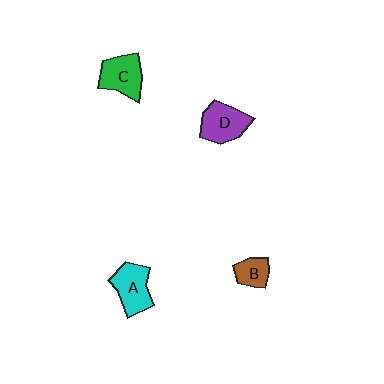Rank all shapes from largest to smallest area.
From largest to smallest: D (purple), A (cyan), C (green), B (brown).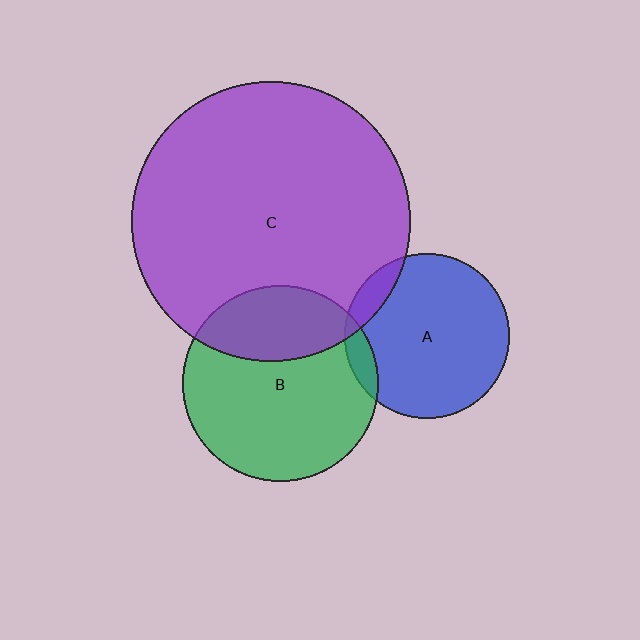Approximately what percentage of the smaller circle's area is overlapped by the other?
Approximately 10%.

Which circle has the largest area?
Circle C (purple).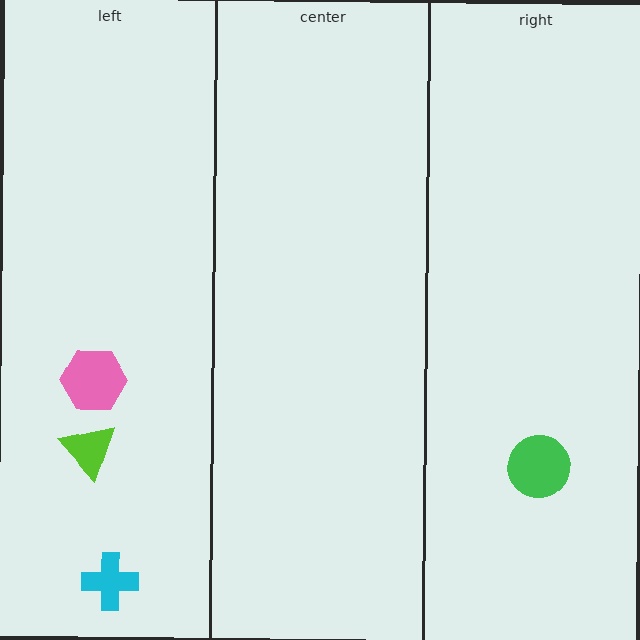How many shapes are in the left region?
3.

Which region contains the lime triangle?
The left region.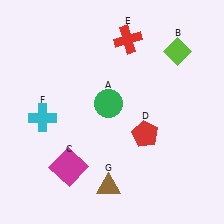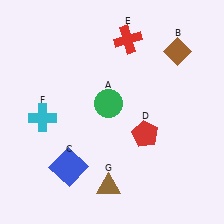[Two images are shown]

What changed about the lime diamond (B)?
In Image 1, B is lime. In Image 2, it changed to brown.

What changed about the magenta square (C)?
In Image 1, C is magenta. In Image 2, it changed to blue.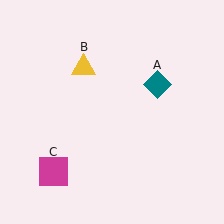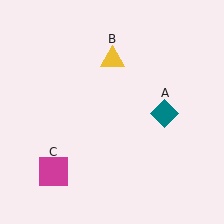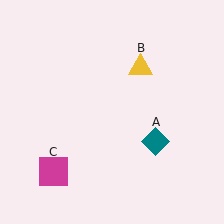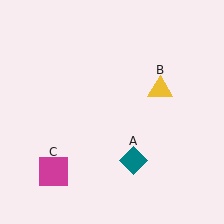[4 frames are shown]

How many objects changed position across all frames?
2 objects changed position: teal diamond (object A), yellow triangle (object B).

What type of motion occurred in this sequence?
The teal diamond (object A), yellow triangle (object B) rotated clockwise around the center of the scene.